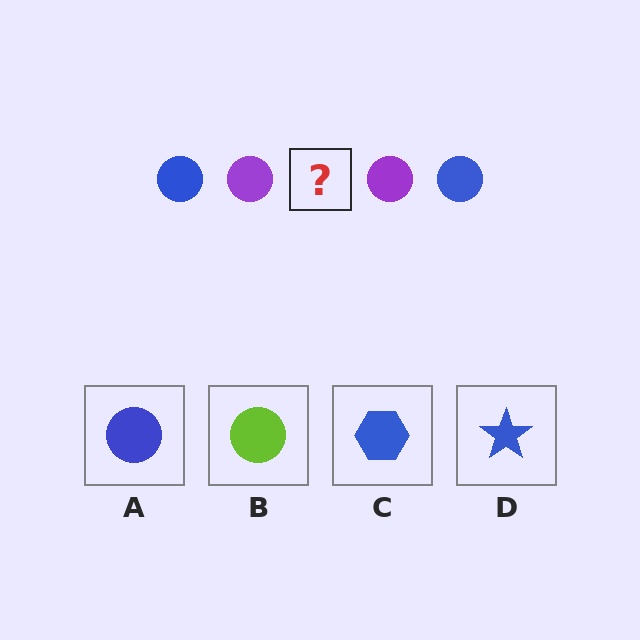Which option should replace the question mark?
Option A.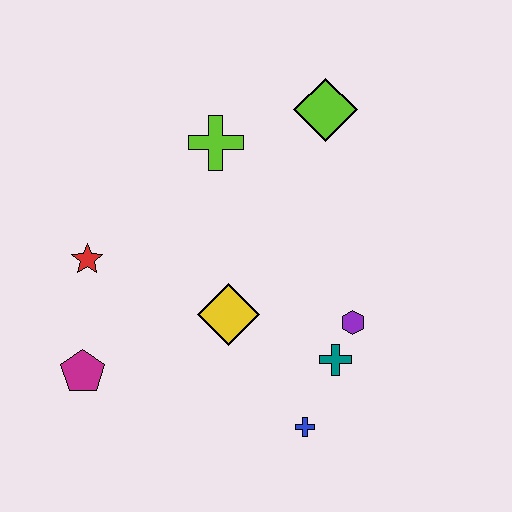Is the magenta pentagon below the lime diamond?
Yes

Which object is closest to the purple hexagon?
The teal cross is closest to the purple hexagon.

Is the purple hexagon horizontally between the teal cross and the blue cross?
No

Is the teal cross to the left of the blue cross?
No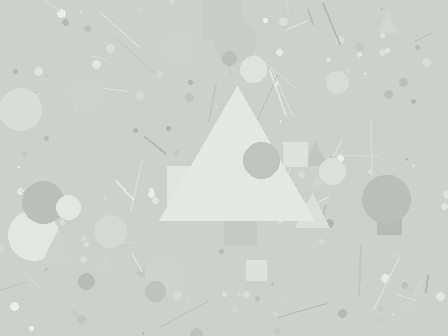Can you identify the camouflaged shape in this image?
The camouflaged shape is a triangle.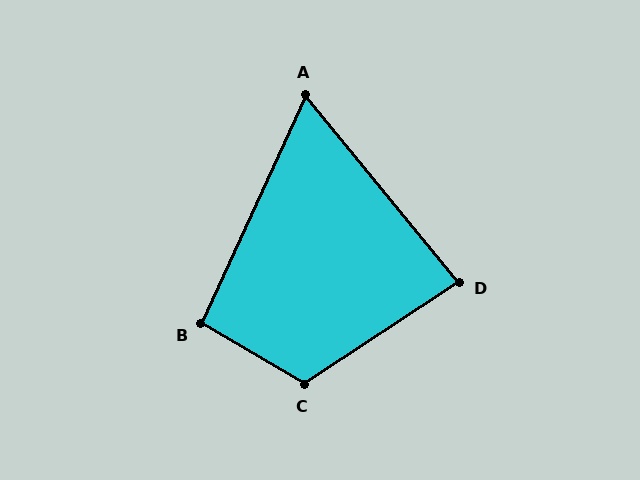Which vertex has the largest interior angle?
C, at approximately 116 degrees.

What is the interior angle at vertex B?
Approximately 96 degrees (obtuse).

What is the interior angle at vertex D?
Approximately 84 degrees (acute).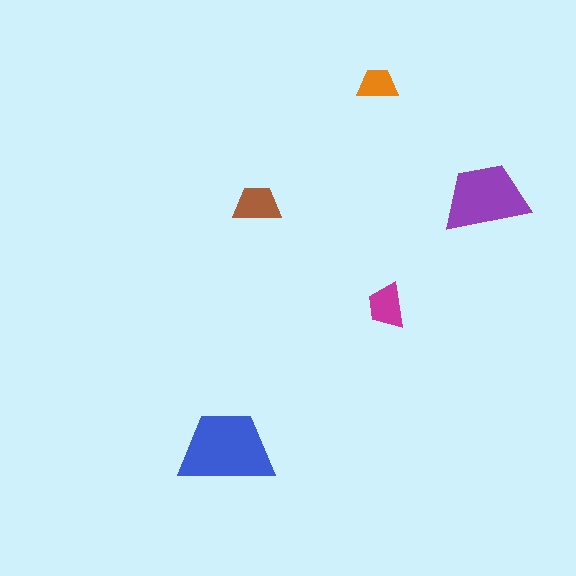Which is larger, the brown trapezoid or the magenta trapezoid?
The brown one.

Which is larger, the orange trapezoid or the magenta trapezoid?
The magenta one.